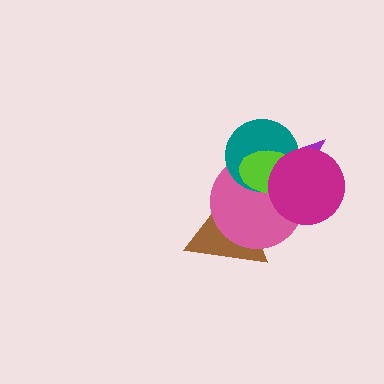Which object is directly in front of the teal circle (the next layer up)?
The lime ellipse is directly in front of the teal circle.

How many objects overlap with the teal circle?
4 objects overlap with the teal circle.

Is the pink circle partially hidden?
Yes, it is partially covered by another shape.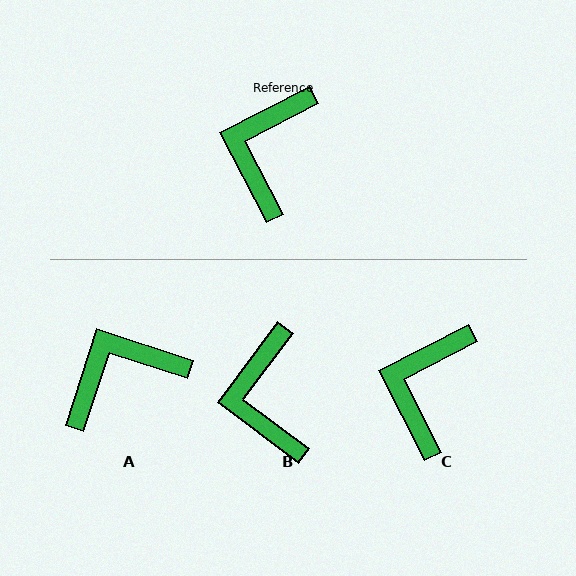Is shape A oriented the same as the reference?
No, it is off by about 45 degrees.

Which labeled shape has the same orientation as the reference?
C.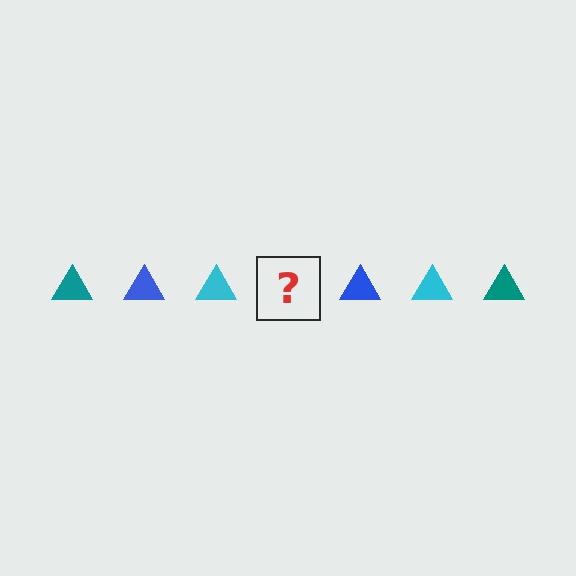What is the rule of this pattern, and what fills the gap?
The rule is that the pattern cycles through teal, blue, cyan triangles. The gap should be filled with a teal triangle.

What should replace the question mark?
The question mark should be replaced with a teal triangle.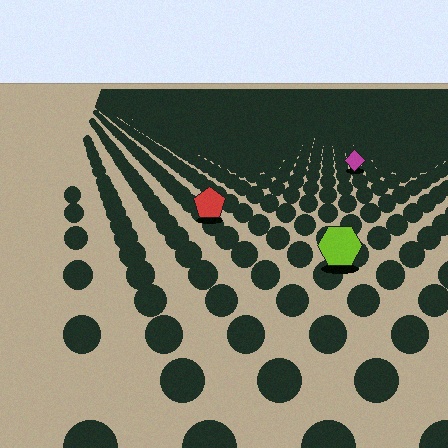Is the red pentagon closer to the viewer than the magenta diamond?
Yes. The red pentagon is closer — you can tell from the texture gradient: the ground texture is coarser near it.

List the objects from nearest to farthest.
From nearest to farthest: the lime hexagon, the red pentagon, the magenta diamond.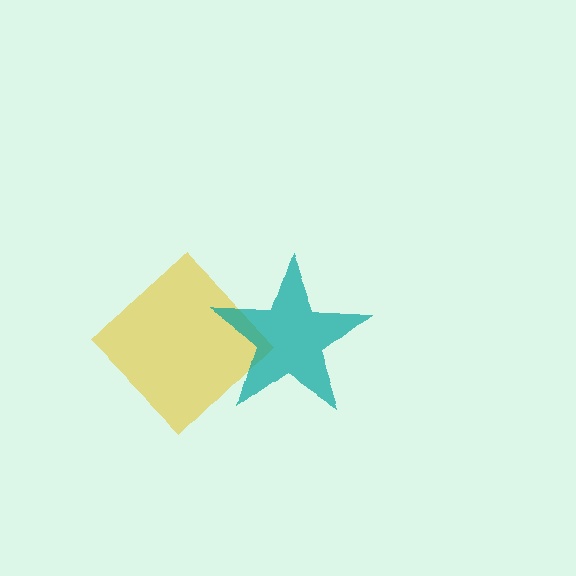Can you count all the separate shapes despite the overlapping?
Yes, there are 2 separate shapes.